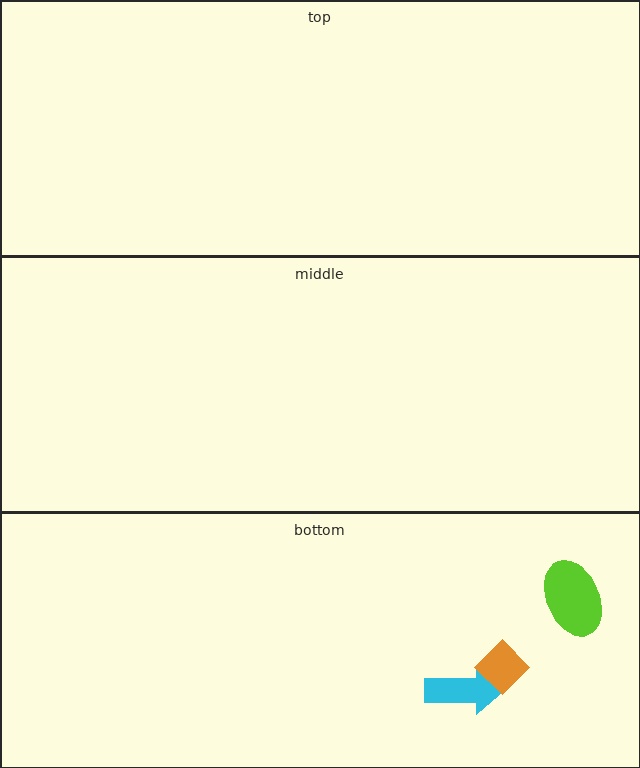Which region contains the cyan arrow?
The bottom region.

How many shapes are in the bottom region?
3.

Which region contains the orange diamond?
The bottom region.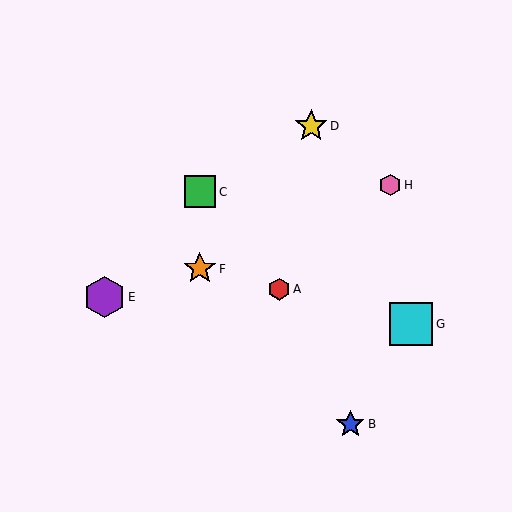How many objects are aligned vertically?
2 objects (C, F) are aligned vertically.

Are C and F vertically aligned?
Yes, both are at x≈200.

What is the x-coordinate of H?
Object H is at x≈390.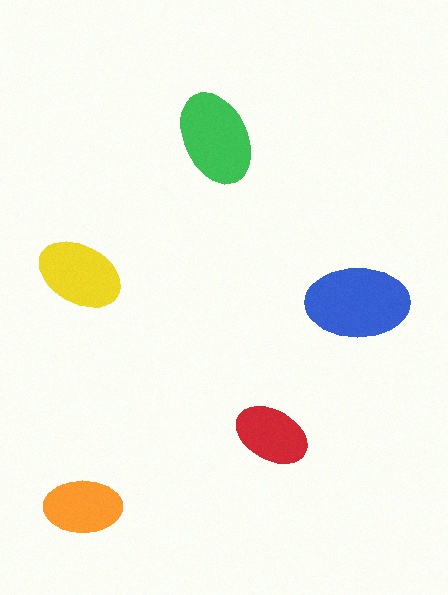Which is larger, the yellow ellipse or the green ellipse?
The green one.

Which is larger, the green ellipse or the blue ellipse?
The blue one.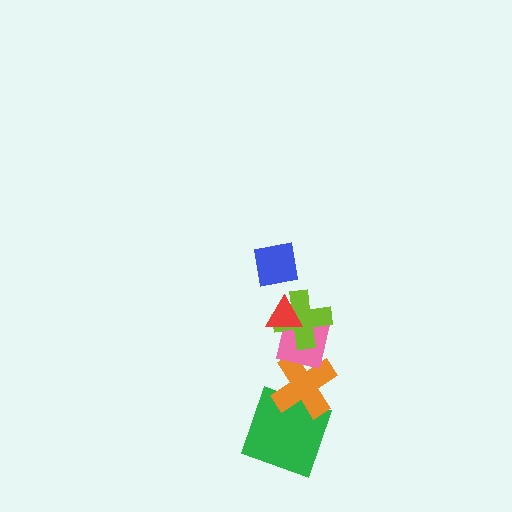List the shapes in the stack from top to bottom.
From top to bottom: the blue square, the red triangle, the lime cross, the pink square, the orange cross, the green square.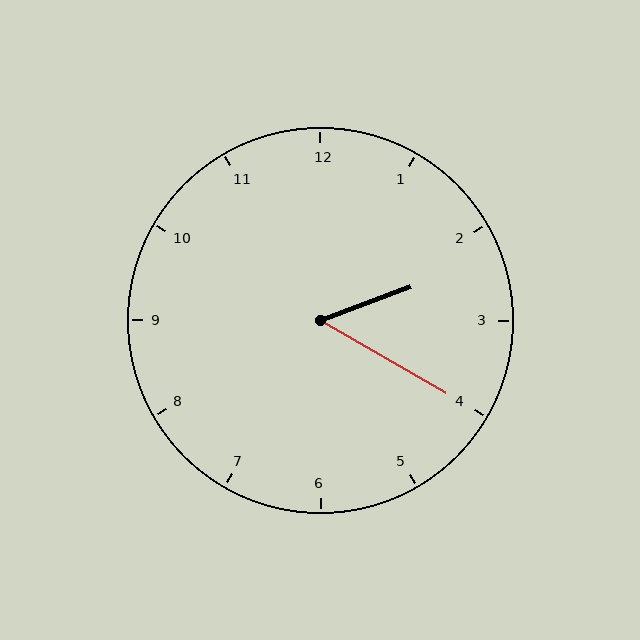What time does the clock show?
2:20.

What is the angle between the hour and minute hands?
Approximately 50 degrees.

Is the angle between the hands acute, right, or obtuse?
It is acute.